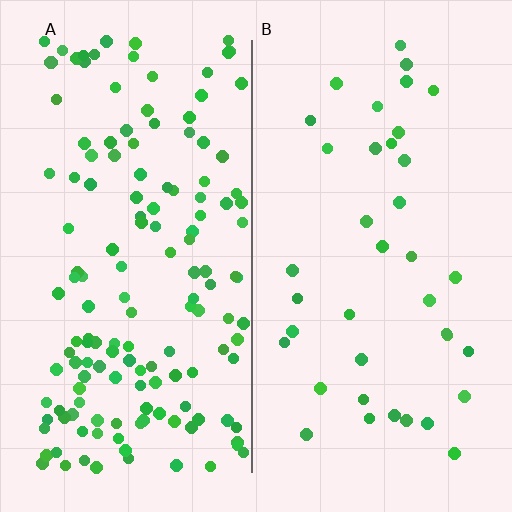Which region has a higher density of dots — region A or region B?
A (the left).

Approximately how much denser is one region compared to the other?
Approximately 3.9× — region A over region B.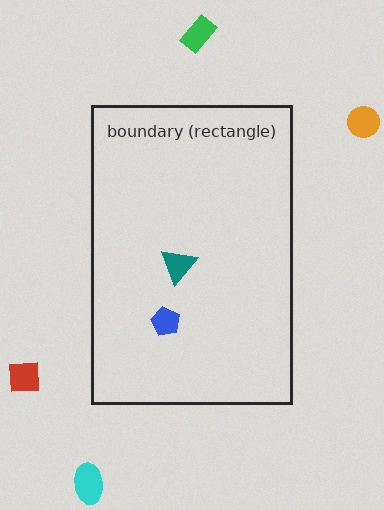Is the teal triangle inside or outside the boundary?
Inside.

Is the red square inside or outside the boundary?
Outside.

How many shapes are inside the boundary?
2 inside, 4 outside.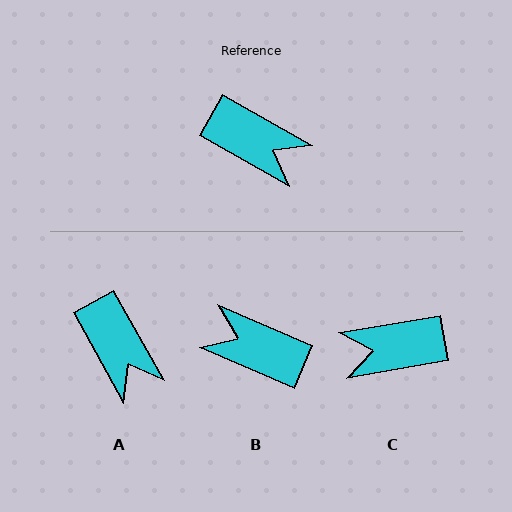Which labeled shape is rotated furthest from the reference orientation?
B, about 174 degrees away.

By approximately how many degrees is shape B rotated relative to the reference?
Approximately 174 degrees clockwise.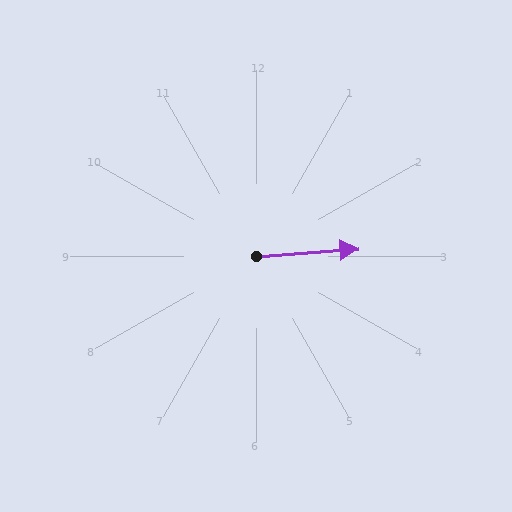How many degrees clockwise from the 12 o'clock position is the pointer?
Approximately 86 degrees.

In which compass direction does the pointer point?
East.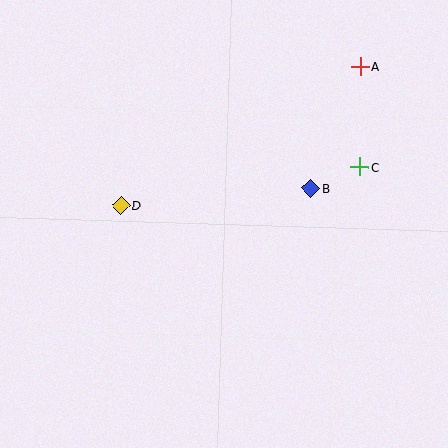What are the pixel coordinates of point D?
Point D is at (121, 205).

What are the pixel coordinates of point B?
Point B is at (311, 189).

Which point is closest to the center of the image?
Point B at (311, 189) is closest to the center.